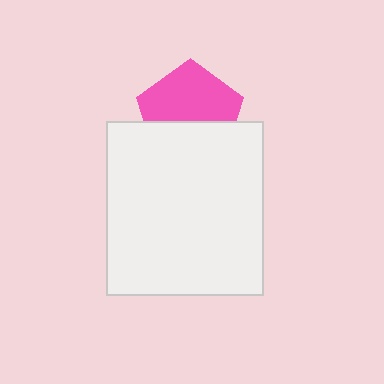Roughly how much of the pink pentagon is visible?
About half of it is visible (roughly 59%).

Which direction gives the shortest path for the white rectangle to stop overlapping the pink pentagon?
Moving down gives the shortest separation.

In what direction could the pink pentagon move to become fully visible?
The pink pentagon could move up. That would shift it out from behind the white rectangle entirely.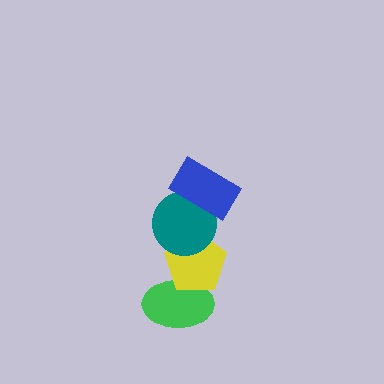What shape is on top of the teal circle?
The blue rectangle is on top of the teal circle.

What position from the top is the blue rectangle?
The blue rectangle is 1st from the top.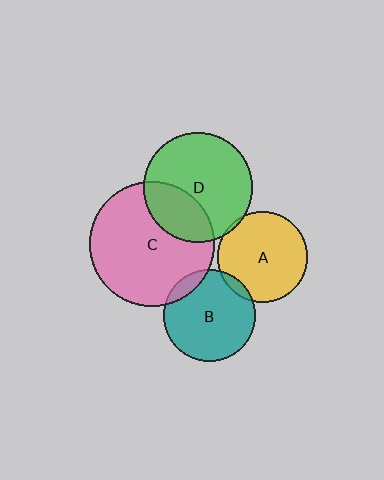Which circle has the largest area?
Circle C (pink).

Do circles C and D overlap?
Yes.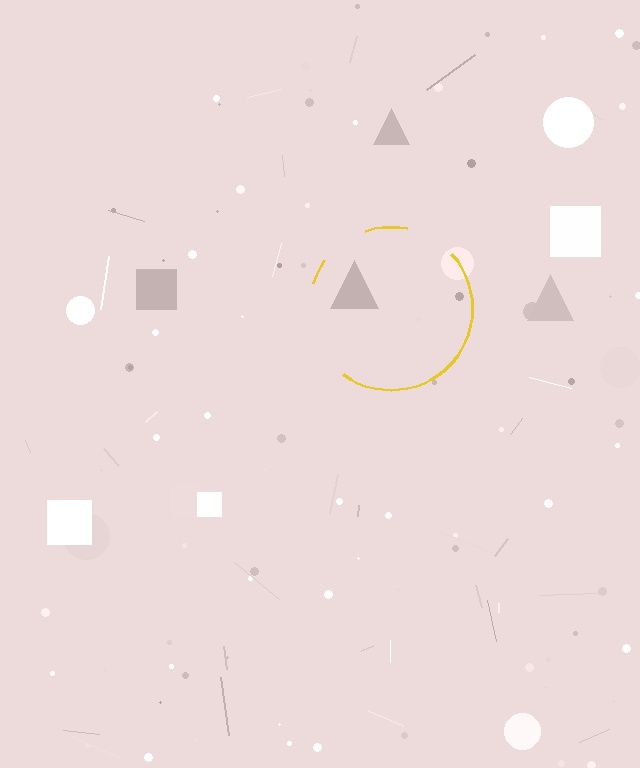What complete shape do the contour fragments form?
The contour fragments form a circle.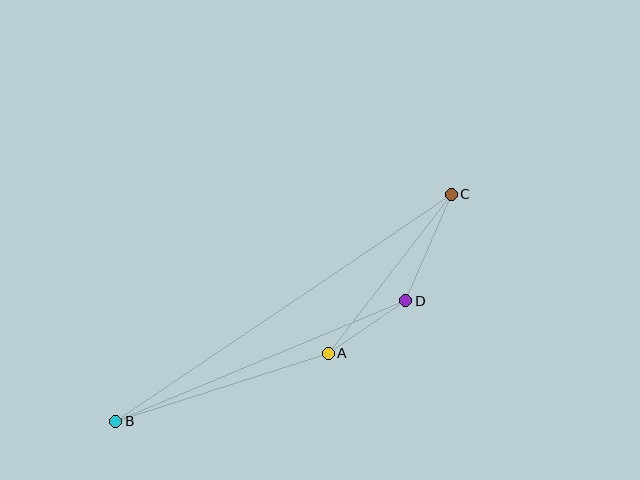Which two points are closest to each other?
Points A and D are closest to each other.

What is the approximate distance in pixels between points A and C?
The distance between A and C is approximately 201 pixels.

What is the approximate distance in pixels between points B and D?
The distance between B and D is approximately 314 pixels.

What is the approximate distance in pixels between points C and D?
The distance between C and D is approximately 116 pixels.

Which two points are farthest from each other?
Points B and C are farthest from each other.